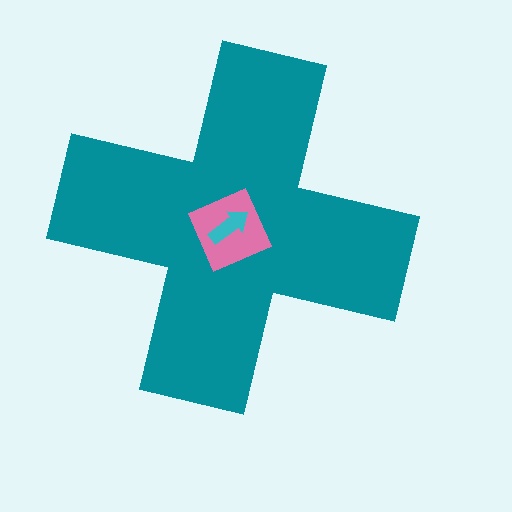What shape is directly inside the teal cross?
The pink square.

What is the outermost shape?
The teal cross.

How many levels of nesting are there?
3.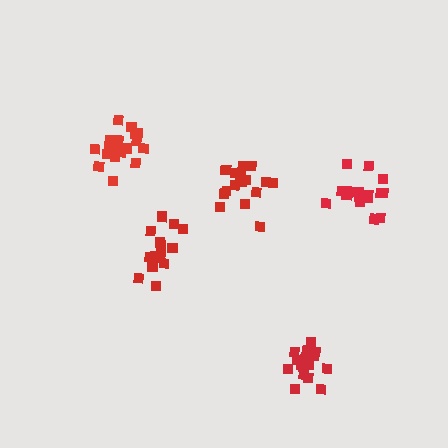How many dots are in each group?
Group 1: 19 dots, Group 2: 19 dots, Group 3: 16 dots, Group 4: 16 dots, Group 5: 17 dots (87 total).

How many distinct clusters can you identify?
There are 5 distinct clusters.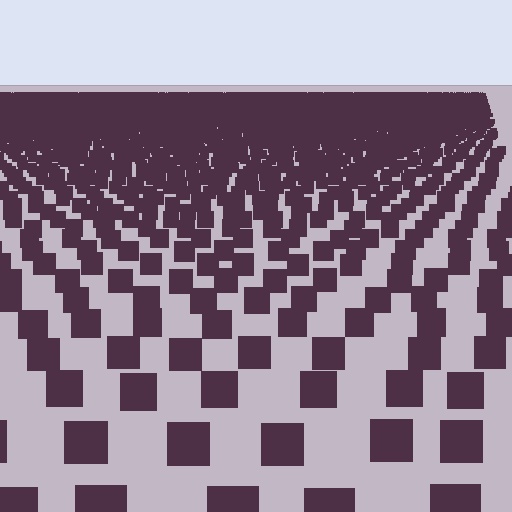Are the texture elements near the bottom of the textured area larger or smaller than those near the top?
Larger. Near the bottom, elements are closer to the viewer and appear at a bigger on-screen size.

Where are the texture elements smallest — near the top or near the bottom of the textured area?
Near the top.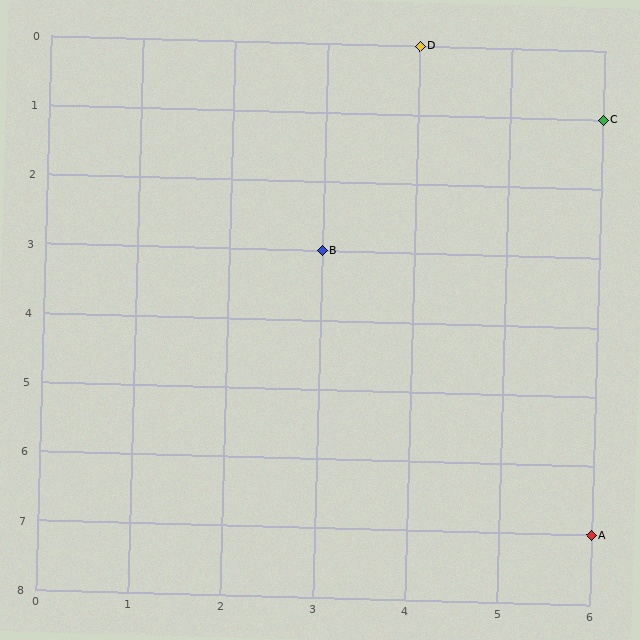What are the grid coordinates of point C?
Point C is at grid coordinates (6, 1).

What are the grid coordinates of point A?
Point A is at grid coordinates (6, 7).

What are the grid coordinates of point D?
Point D is at grid coordinates (4, 0).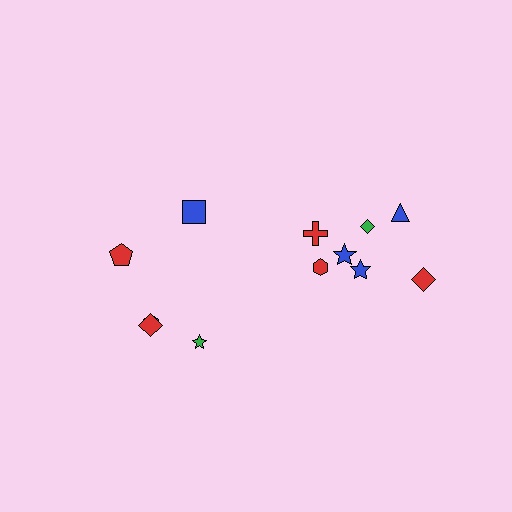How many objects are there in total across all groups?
There are 12 objects.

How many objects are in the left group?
There are 5 objects.